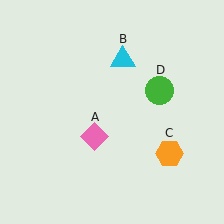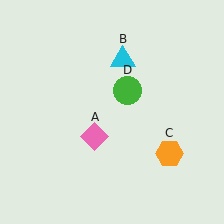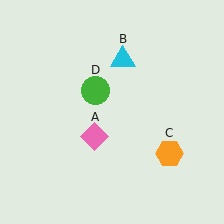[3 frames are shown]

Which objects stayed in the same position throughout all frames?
Pink diamond (object A) and cyan triangle (object B) and orange hexagon (object C) remained stationary.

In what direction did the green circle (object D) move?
The green circle (object D) moved left.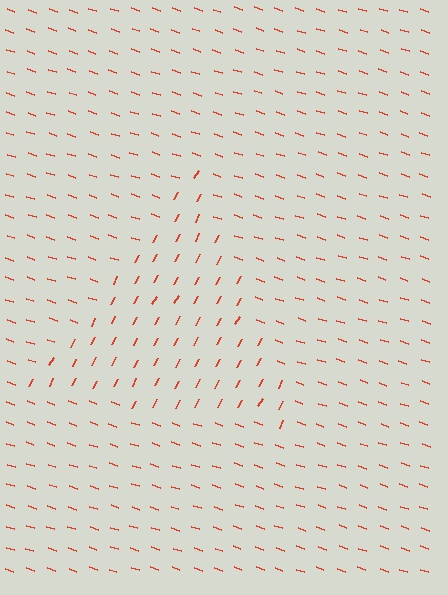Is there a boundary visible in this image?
Yes, there is a texture boundary formed by a change in line orientation.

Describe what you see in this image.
The image is filled with small red line segments. A triangle region in the image has lines oriented differently from the surrounding lines, creating a visible texture boundary.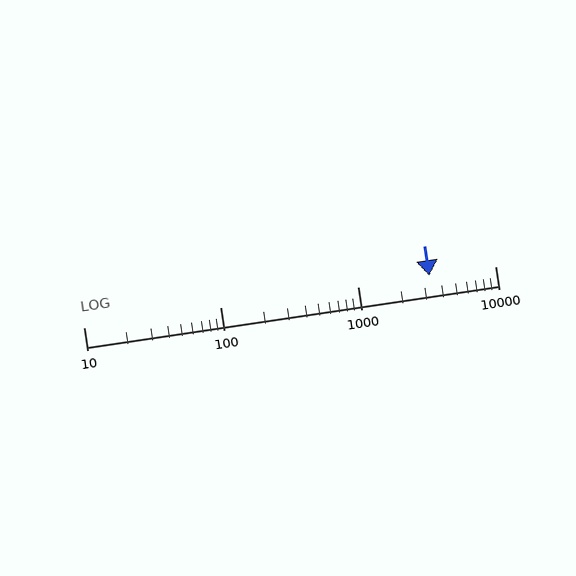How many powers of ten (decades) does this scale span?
The scale spans 3 decades, from 10 to 10000.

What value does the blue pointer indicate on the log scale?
The pointer indicates approximately 3300.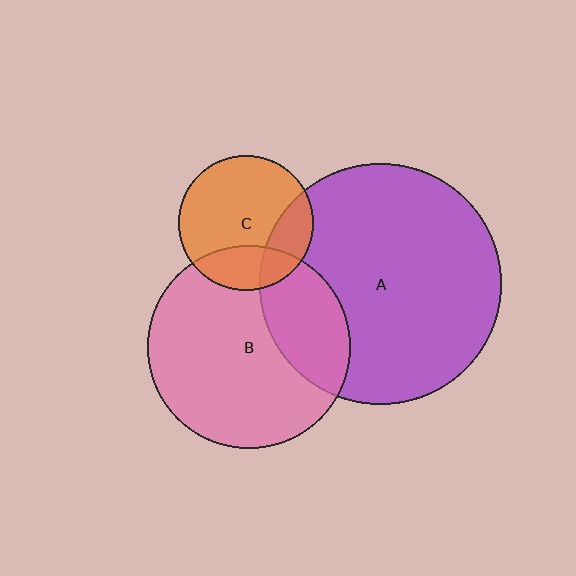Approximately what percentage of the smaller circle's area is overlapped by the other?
Approximately 25%.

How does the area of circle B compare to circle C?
Approximately 2.3 times.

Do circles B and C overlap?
Yes.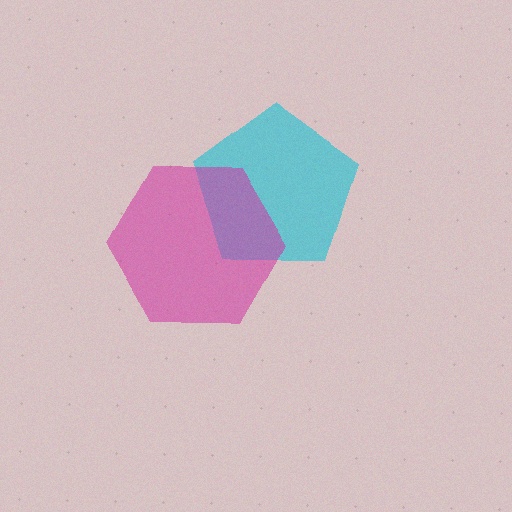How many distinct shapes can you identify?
There are 2 distinct shapes: a cyan pentagon, a magenta hexagon.